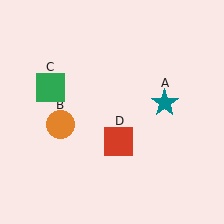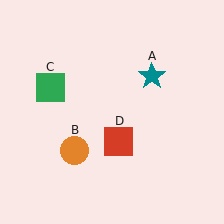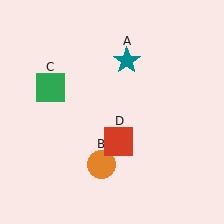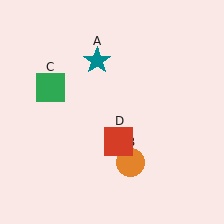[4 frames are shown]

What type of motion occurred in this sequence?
The teal star (object A), orange circle (object B) rotated counterclockwise around the center of the scene.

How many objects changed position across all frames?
2 objects changed position: teal star (object A), orange circle (object B).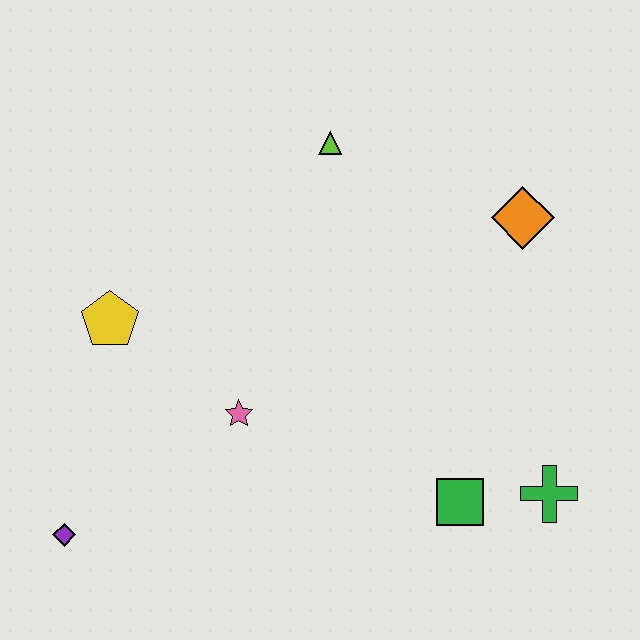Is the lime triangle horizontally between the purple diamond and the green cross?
Yes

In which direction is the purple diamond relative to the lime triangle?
The purple diamond is below the lime triangle.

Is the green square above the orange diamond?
No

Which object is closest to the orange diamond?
The lime triangle is closest to the orange diamond.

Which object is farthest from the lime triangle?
The purple diamond is farthest from the lime triangle.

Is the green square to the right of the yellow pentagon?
Yes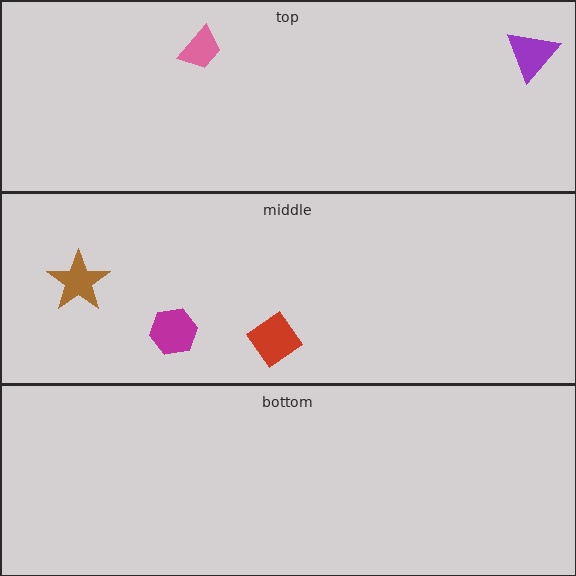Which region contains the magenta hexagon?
The middle region.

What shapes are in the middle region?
The magenta hexagon, the brown star, the red diamond.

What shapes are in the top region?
The purple triangle, the pink trapezoid.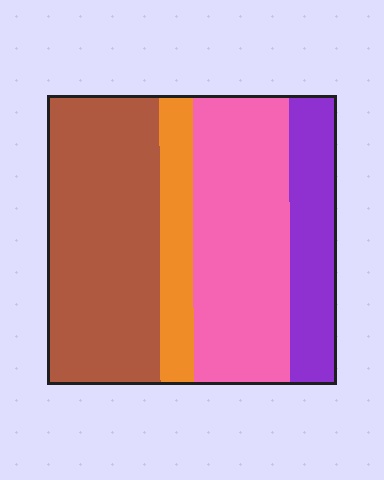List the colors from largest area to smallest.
From largest to smallest: brown, pink, purple, orange.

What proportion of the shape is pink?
Pink covers roughly 35% of the shape.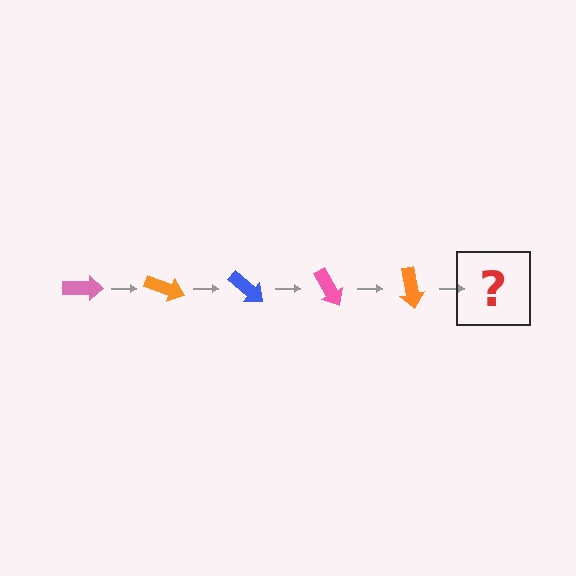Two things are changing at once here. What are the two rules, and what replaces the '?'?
The two rules are that it rotates 20 degrees each step and the color cycles through pink, orange, and blue. The '?' should be a blue arrow, rotated 100 degrees from the start.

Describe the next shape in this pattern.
It should be a blue arrow, rotated 100 degrees from the start.